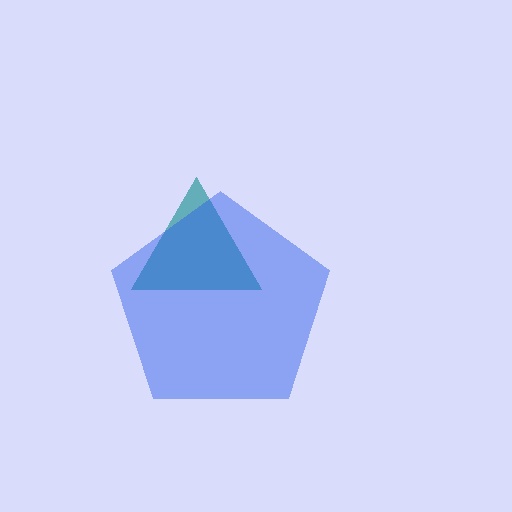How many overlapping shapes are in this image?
There are 2 overlapping shapes in the image.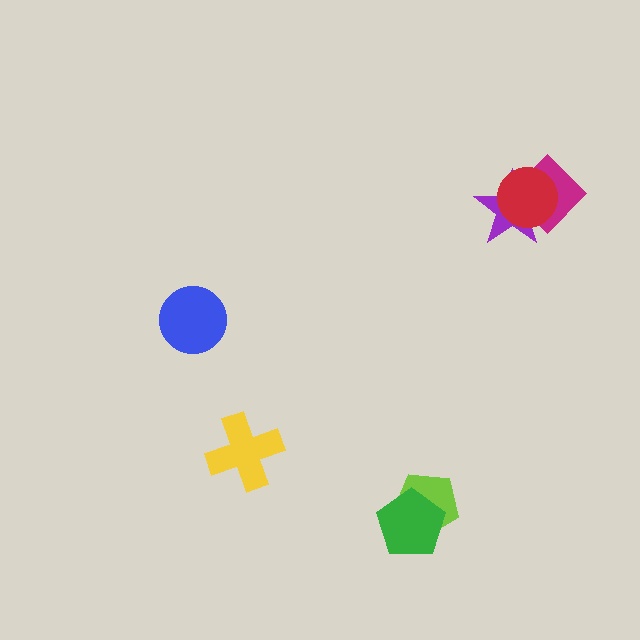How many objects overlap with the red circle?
2 objects overlap with the red circle.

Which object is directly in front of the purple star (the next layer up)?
The magenta diamond is directly in front of the purple star.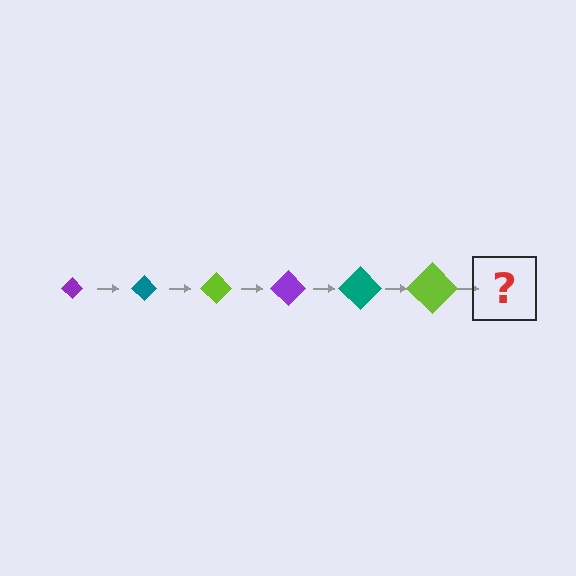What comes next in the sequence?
The next element should be a purple diamond, larger than the previous one.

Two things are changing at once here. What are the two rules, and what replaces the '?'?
The two rules are that the diamond grows larger each step and the color cycles through purple, teal, and lime. The '?' should be a purple diamond, larger than the previous one.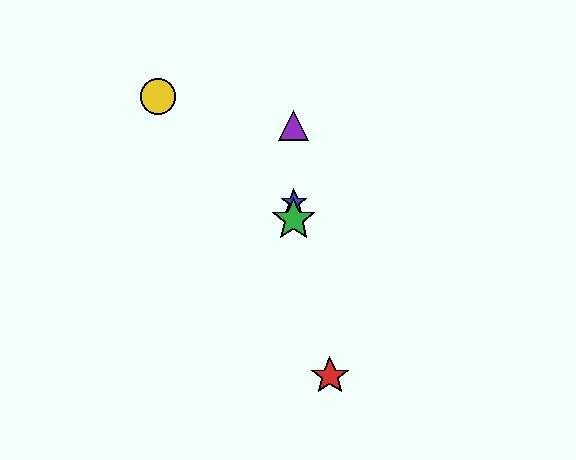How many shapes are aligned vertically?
3 shapes (the blue star, the green star, the purple triangle) are aligned vertically.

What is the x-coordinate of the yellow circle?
The yellow circle is at x≈158.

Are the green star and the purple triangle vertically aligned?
Yes, both are at x≈294.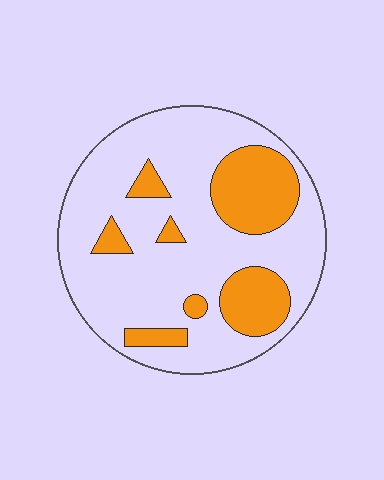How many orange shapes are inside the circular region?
7.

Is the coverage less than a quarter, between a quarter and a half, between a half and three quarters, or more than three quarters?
Between a quarter and a half.